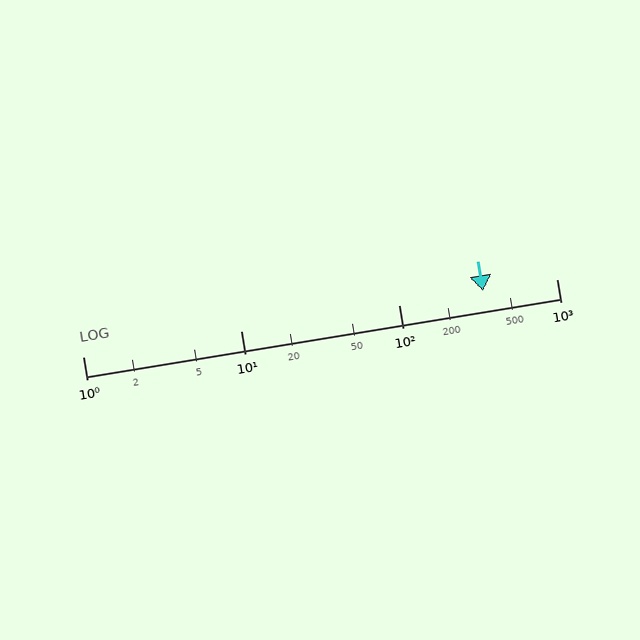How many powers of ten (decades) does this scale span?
The scale spans 3 decades, from 1 to 1000.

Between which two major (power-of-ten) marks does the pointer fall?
The pointer is between 100 and 1000.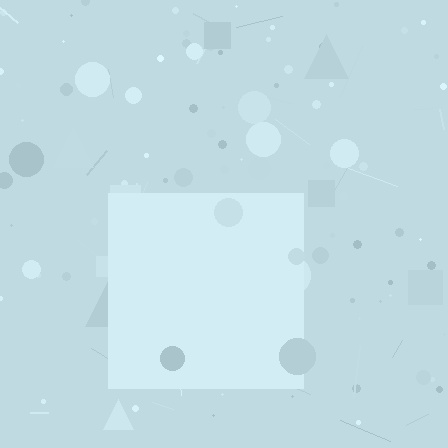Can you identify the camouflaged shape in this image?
The camouflaged shape is a square.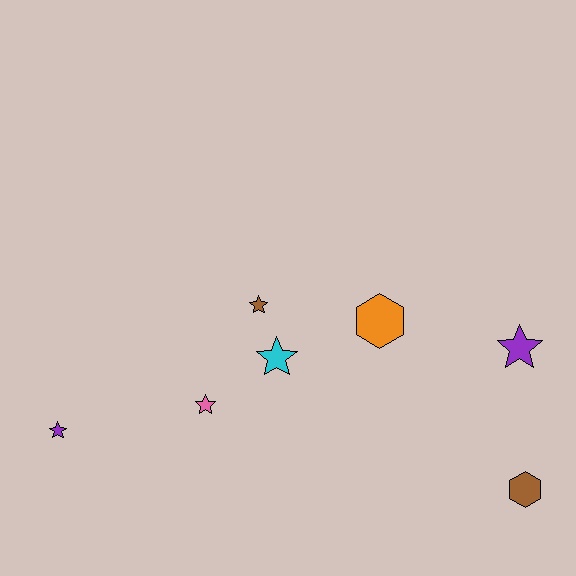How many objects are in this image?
There are 7 objects.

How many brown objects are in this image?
There are 2 brown objects.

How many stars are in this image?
There are 5 stars.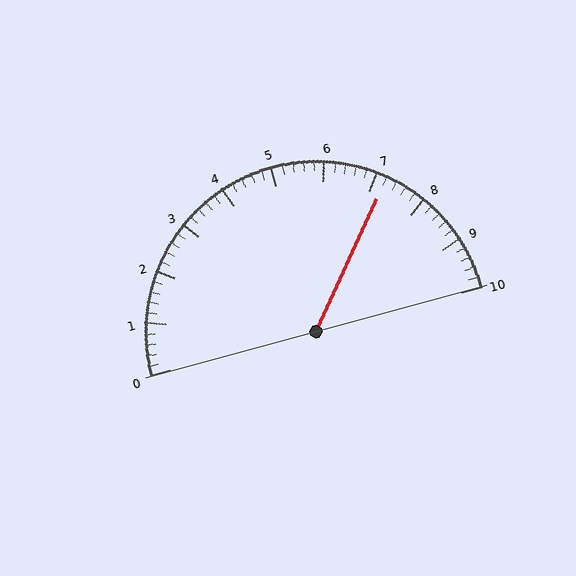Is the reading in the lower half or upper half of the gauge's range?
The reading is in the upper half of the range (0 to 10).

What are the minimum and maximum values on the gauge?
The gauge ranges from 0 to 10.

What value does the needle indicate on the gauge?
The needle indicates approximately 7.2.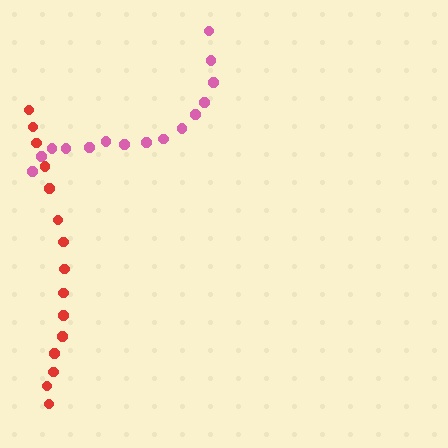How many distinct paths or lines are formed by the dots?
There are 2 distinct paths.